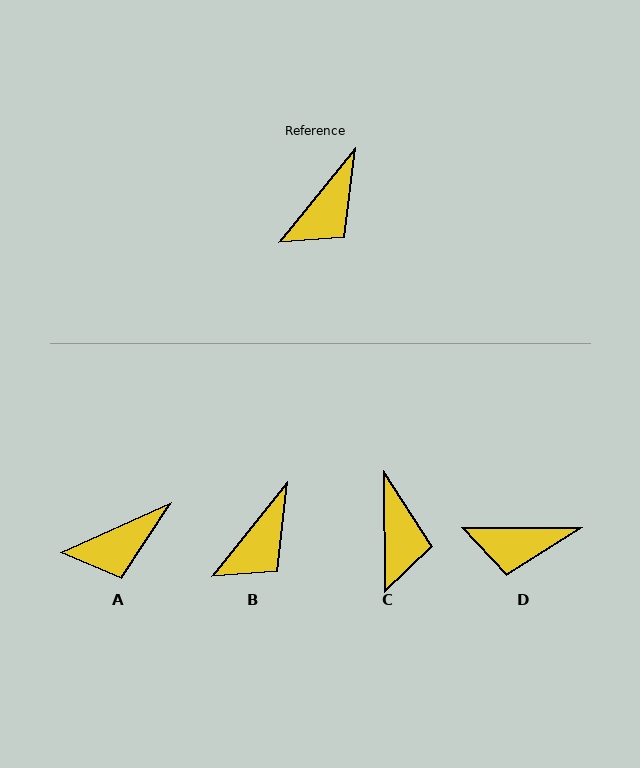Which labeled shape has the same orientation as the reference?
B.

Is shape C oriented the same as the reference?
No, it is off by about 40 degrees.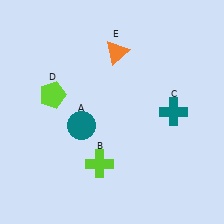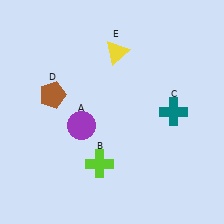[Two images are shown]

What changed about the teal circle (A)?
In Image 1, A is teal. In Image 2, it changed to purple.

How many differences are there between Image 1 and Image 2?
There are 3 differences between the two images.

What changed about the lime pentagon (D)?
In Image 1, D is lime. In Image 2, it changed to brown.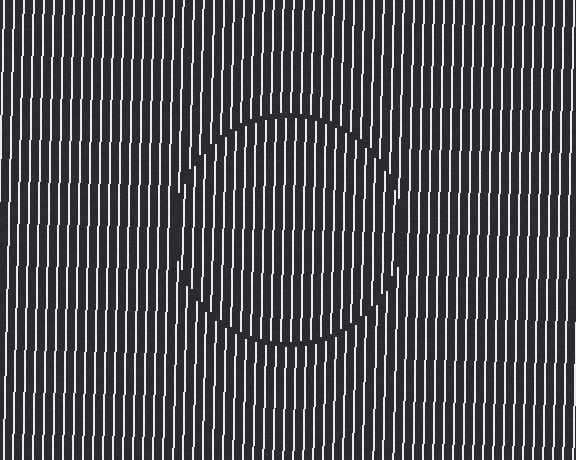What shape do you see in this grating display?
An illusory circle. The interior of the shape contains the same grating, shifted by half a period — the contour is defined by the phase discontinuity where line-ends from the inner and outer gratings abut.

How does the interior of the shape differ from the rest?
The interior of the shape contains the same grating, shifted by half a period — the contour is defined by the phase discontinuity where line-ends from the inner and outer gratings abut.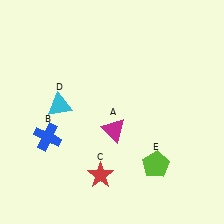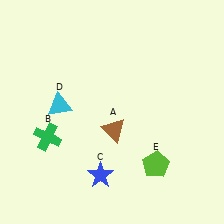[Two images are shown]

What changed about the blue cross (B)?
In Image 1, B is blue. In Image 2, it changed to green.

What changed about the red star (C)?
In Image 1, C is red. In Image 2, it changed to blue.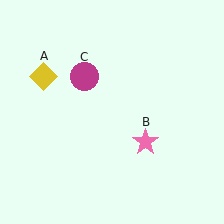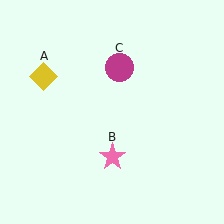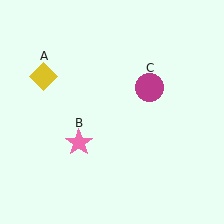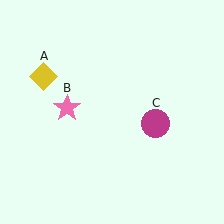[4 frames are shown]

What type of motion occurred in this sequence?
The pink star (object B), magenta circle (object C) rotated clockwise around the center of the scene.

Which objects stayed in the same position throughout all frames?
Yellow diamond (object A) remained stationary.